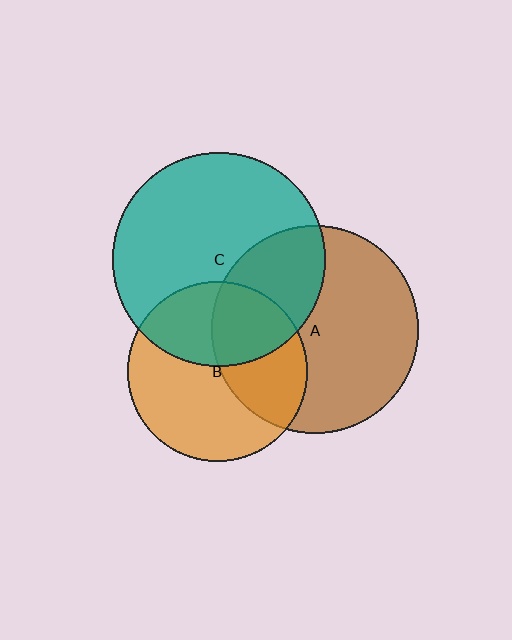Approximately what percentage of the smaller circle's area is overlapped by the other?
Approximately 40%.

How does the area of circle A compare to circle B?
Approximately 1.3 times.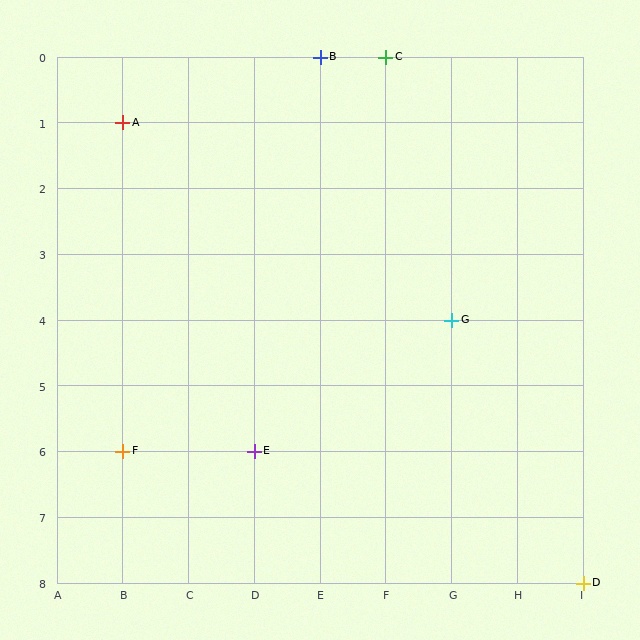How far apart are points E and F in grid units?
Points E and F are 2 columns apart.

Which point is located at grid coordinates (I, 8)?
Point D is at (I, 8).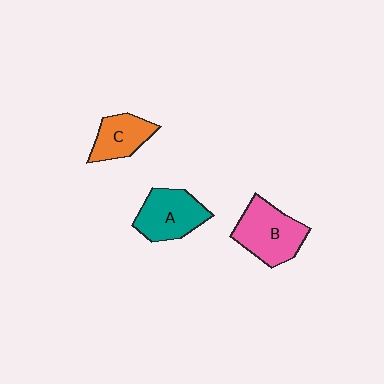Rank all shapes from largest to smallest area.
From largest to smallest: B (pink), A (teal), C (orange).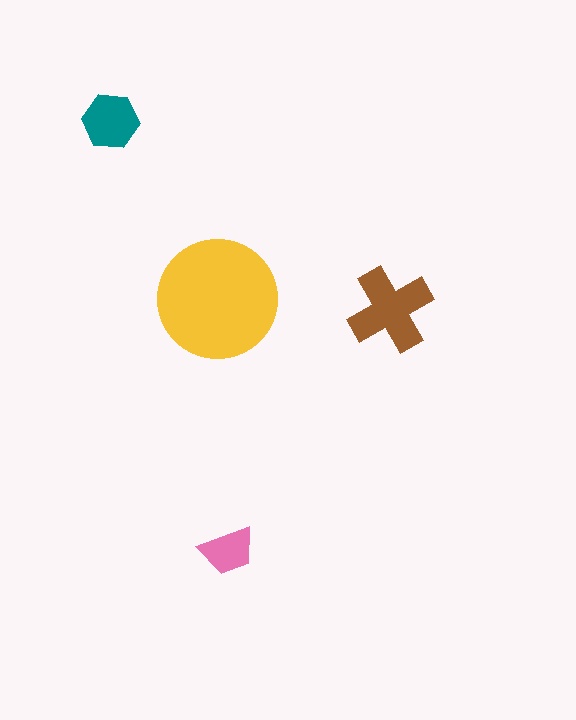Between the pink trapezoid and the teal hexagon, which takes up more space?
The teal hexagon.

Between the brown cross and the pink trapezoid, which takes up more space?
The brown cross.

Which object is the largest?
The yellow circle.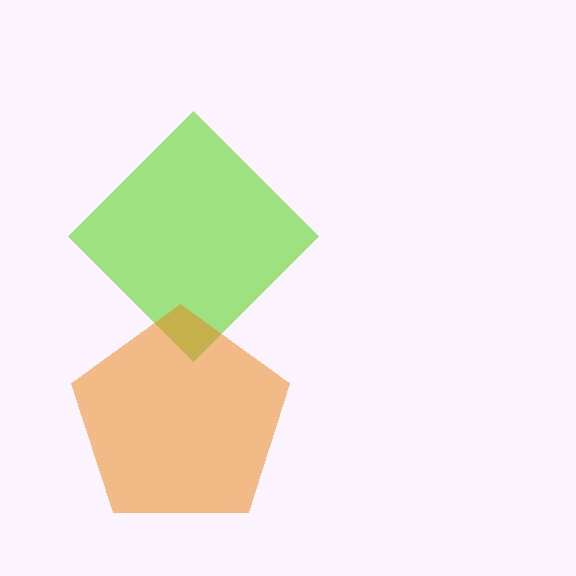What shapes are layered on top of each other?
The layered shapes are: a lime diamond, an orange pentagon.